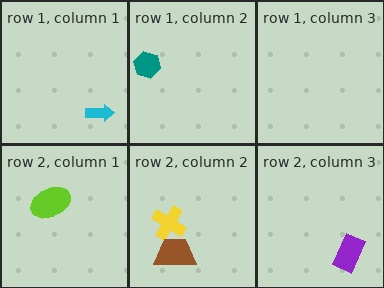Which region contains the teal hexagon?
The row 1, column 2 region.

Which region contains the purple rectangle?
The row 2, column 3 region.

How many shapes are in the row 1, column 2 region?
1.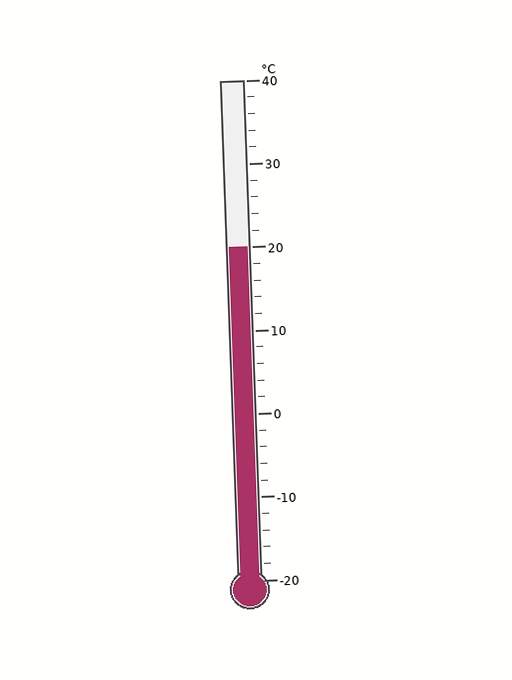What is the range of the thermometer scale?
The thermometer scale ranges from -20°C to 40°C.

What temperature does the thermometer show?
The thermometer shows approximately 20°C.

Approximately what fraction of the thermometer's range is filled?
The thermometer is filled to approximately 65% of its range.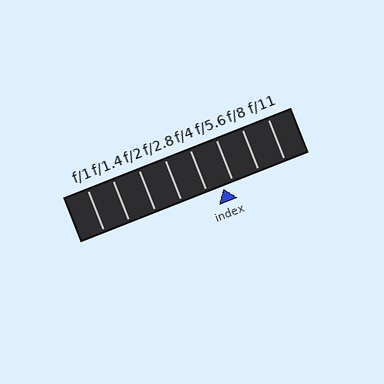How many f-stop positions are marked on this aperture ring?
There are 8 f-stop positions marked.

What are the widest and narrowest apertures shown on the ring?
The widest aperture shown is f/1 and the narrowest is f/11.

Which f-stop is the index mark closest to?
The index mark is closest to f/5.6.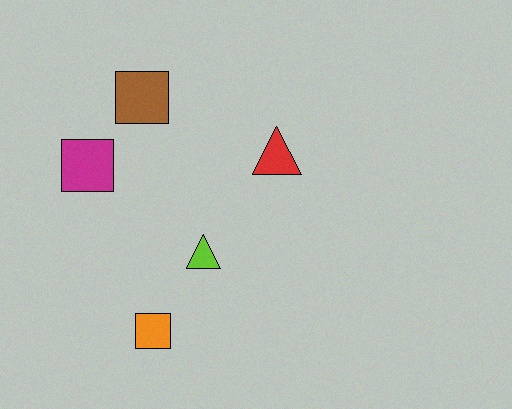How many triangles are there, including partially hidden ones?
There are 2 triangles.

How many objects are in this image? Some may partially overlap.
There are 5 objects.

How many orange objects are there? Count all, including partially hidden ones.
There is 1 orange object.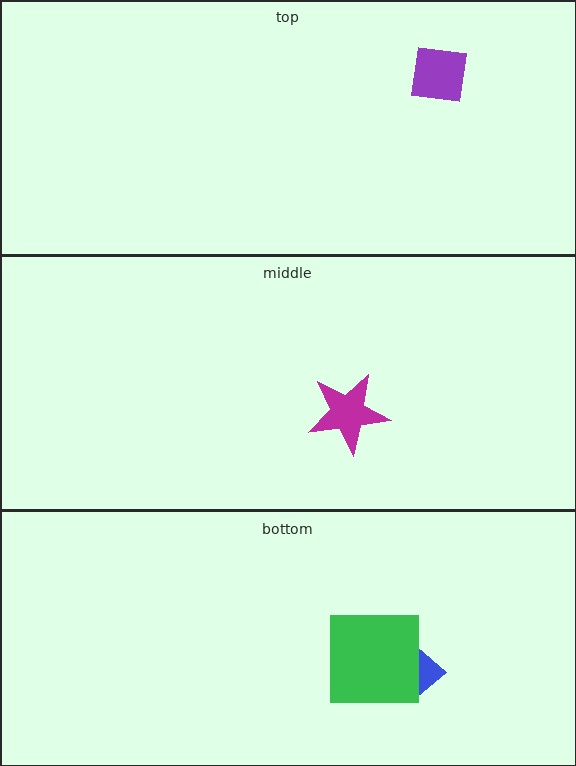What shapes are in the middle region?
The magenta star.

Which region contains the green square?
The bottom region.